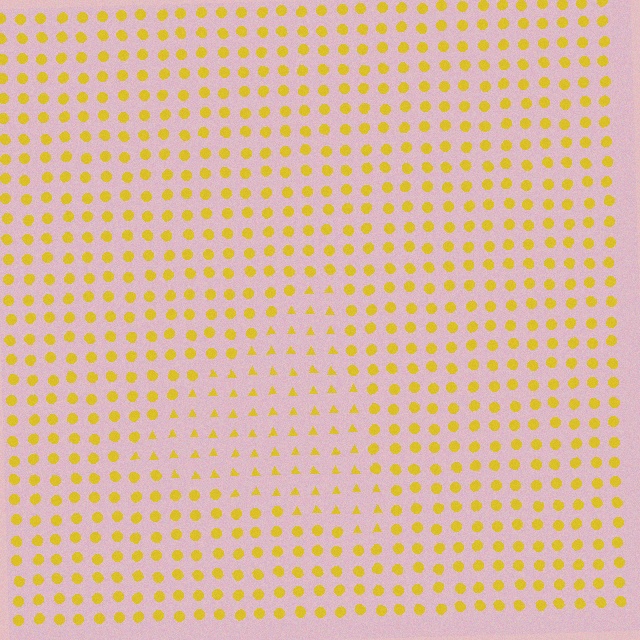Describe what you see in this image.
The image is filled with small yellow elements arranged in a uniform grid. A triangle-shaped region contains triangles, while the surrounding area contains circles. The boundary is defined purely by the change in element shape.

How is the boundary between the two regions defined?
The boundary is defined by a change in element shape: triangles inside vs. circles outside. All elements share the same color and spacing.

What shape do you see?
I see a triangle.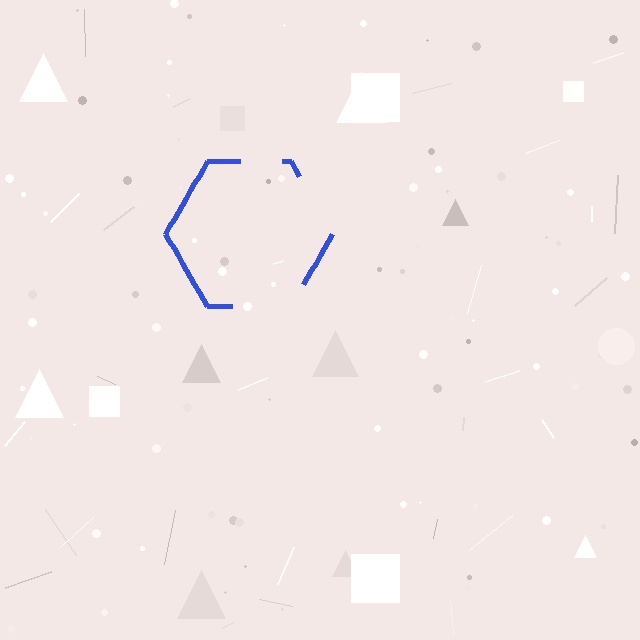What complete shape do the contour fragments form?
The contour fragments form a hexagon.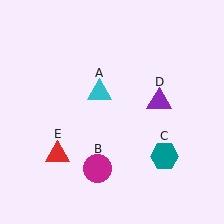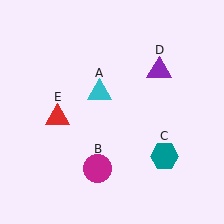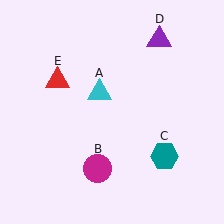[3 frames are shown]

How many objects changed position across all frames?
2 objects changed position: purple triangle (object D), red triangle (object E).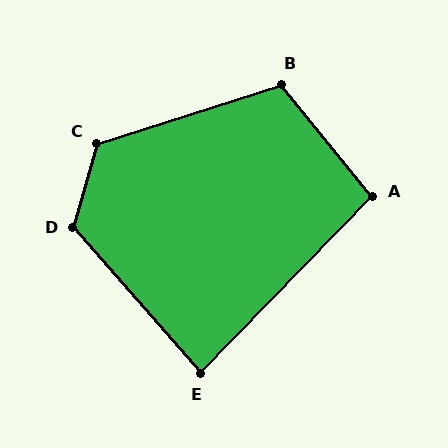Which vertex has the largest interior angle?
D, at approximately 123 degrees.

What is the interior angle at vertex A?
Approximately 97 degrees (obtuse).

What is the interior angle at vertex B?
Approximately 111 degrees (obtuse).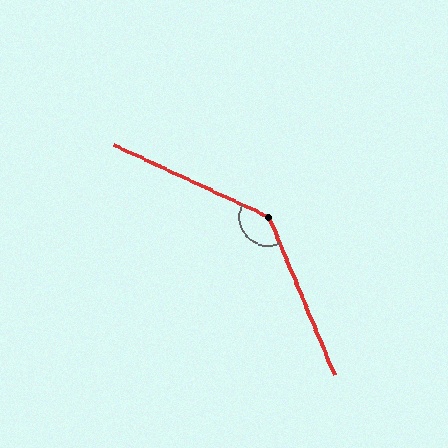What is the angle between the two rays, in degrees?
Approximately 137 degrees.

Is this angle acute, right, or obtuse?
It is obtuse.